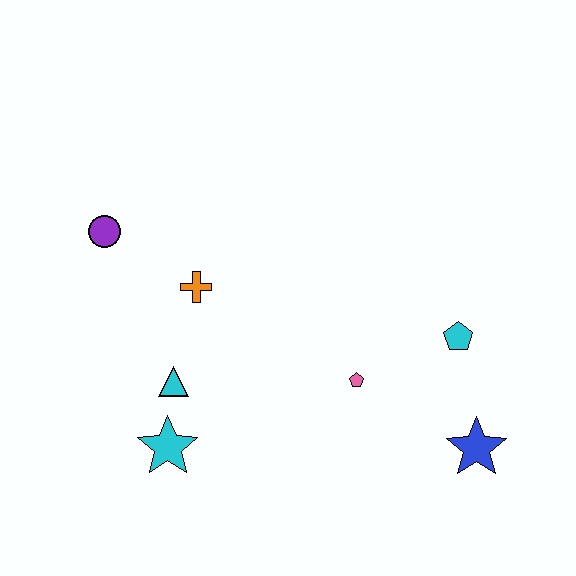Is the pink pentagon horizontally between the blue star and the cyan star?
Yes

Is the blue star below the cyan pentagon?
Yes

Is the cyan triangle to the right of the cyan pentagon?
No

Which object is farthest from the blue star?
The purple circle is farthest from the blue star.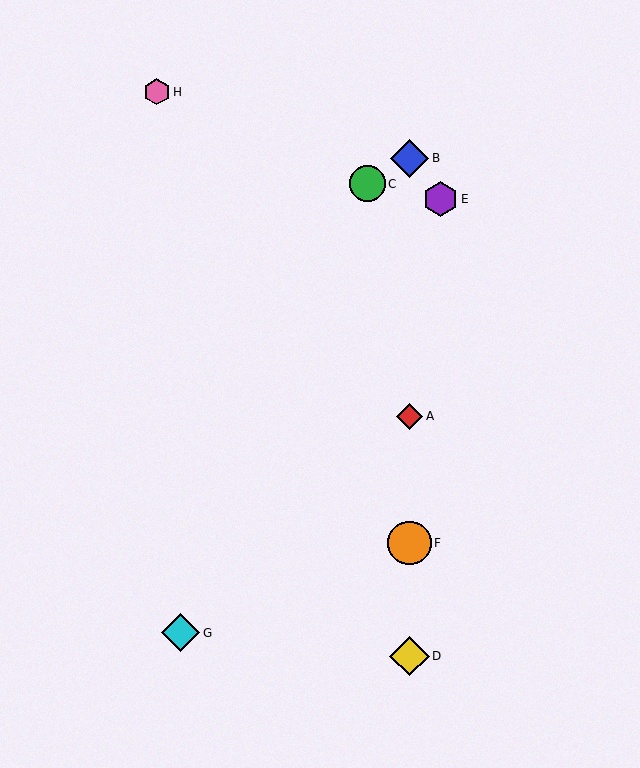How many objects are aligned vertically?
4 objects (A, B, D, F) are aligned vertically.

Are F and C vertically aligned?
No, F is at x≈410 and C is at x≈367.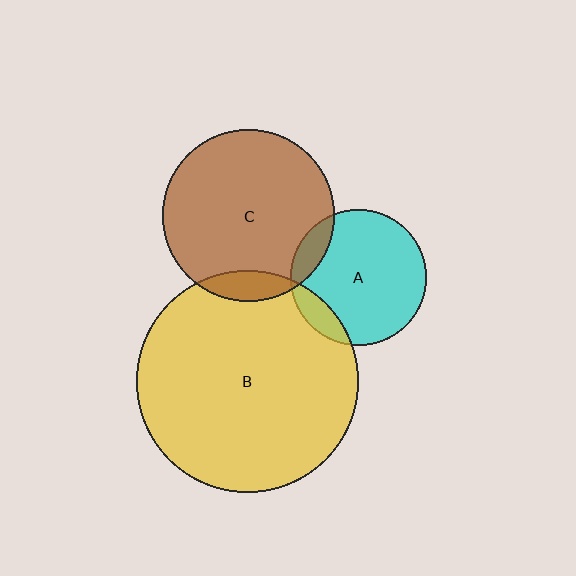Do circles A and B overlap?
Yes.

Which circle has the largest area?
Circle B (yellow).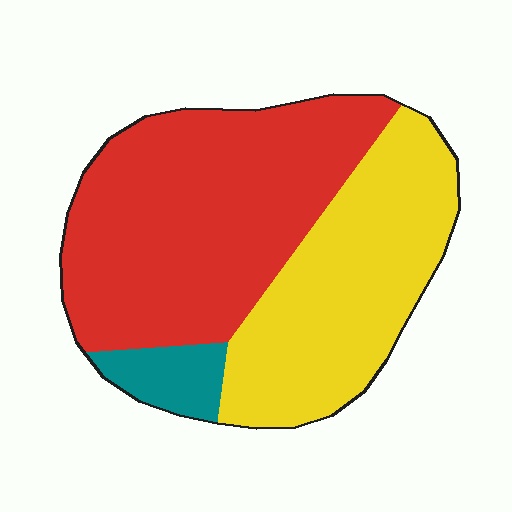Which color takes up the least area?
Teal, at roughly 5%.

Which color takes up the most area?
Red, at roughly 55%.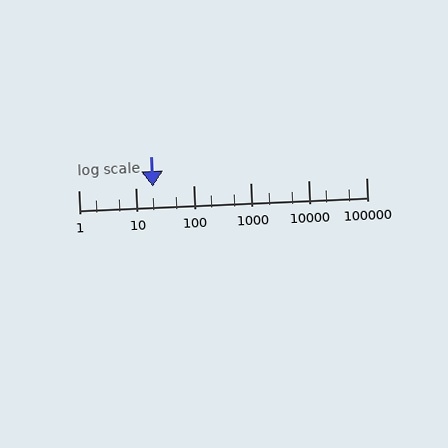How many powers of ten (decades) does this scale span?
The scale spans 5 decades, from 1 to 100000.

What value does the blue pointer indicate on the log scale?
The pointer indicates approximately 20.